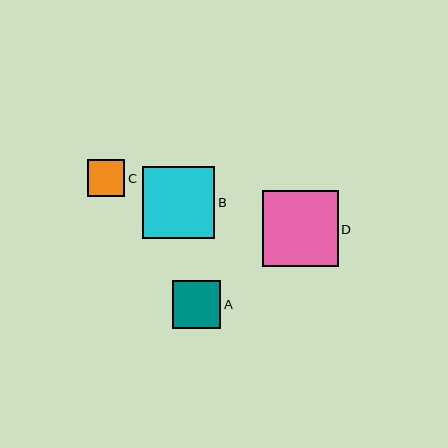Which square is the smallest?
Square C is the smallest with a size of approximately 37 pixels.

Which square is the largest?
Square D is the largest with a size of approximately 76 pixels.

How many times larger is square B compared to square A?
Square B is approximately 1.5 times the size of square A.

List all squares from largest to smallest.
From largest to smallest: D, B, A, C.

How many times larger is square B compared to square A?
Square B is approximately 1.5 times the size of square A.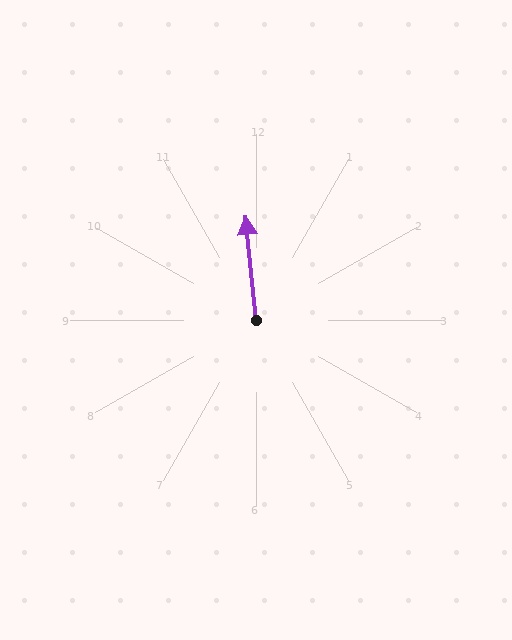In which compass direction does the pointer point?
North.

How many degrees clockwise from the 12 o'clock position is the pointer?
Approximately 354 degrees.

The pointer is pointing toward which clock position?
Roughly 12 o'clock.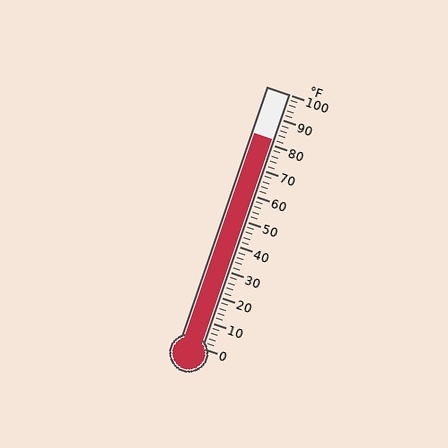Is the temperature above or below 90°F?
The temperature is below 90°F.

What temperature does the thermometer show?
The thermometer shows approximately 82°F.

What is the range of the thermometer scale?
The thermometer scale ranges from 0°F to 100°F.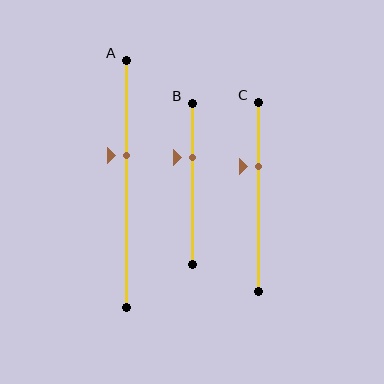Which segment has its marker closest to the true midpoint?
Segment A has its marker closest to the true midpoint.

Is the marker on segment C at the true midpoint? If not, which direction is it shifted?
No, the marker on segment C is shifted upward by about 16% of the segment length.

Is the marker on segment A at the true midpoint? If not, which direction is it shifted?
No, the marker on segment A is shifted upward by about 11% of the segment length.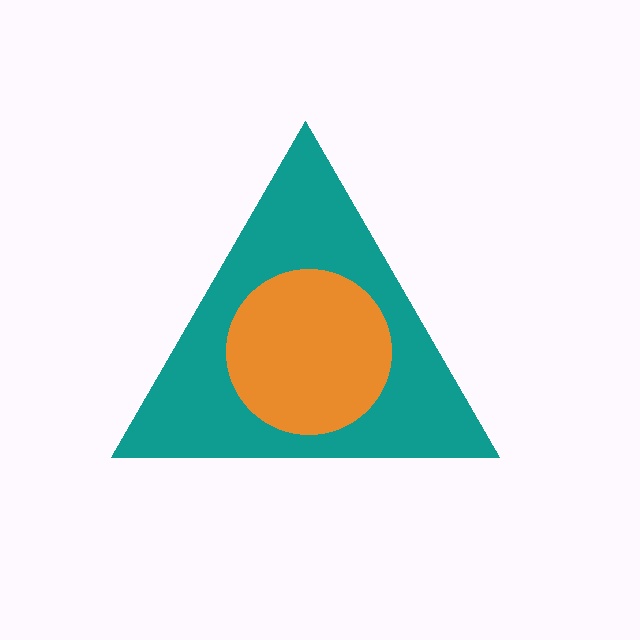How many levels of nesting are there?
2.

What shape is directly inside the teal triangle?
The orange circle.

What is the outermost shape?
The teal triangle.